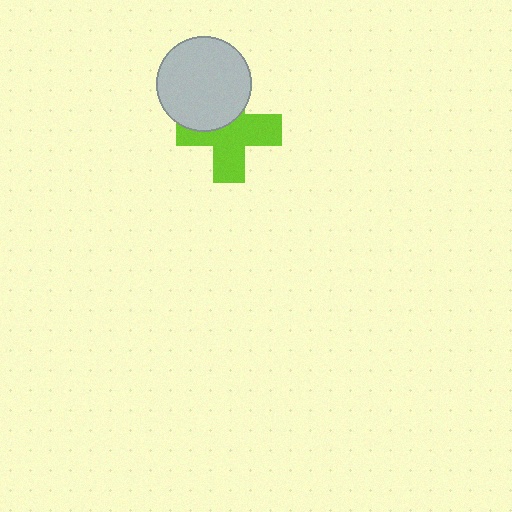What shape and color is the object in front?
The object in front is a light gray circle.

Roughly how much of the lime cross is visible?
About half of it is visible (roughly 64%).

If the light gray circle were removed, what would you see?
You would see the complete lime cross.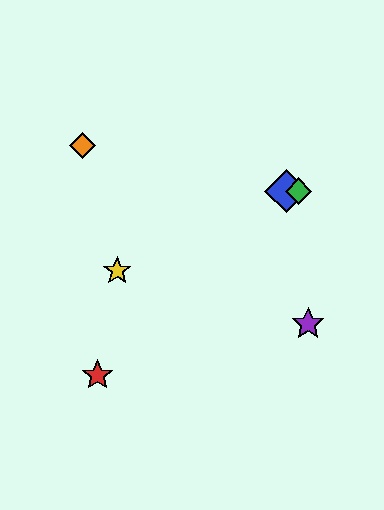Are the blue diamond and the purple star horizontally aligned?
No, the blue diamond is at y≈191 and the purple star is at y≈324.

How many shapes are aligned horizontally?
2 shapes (the blue diamond, the green diamond) are aligned horizontally.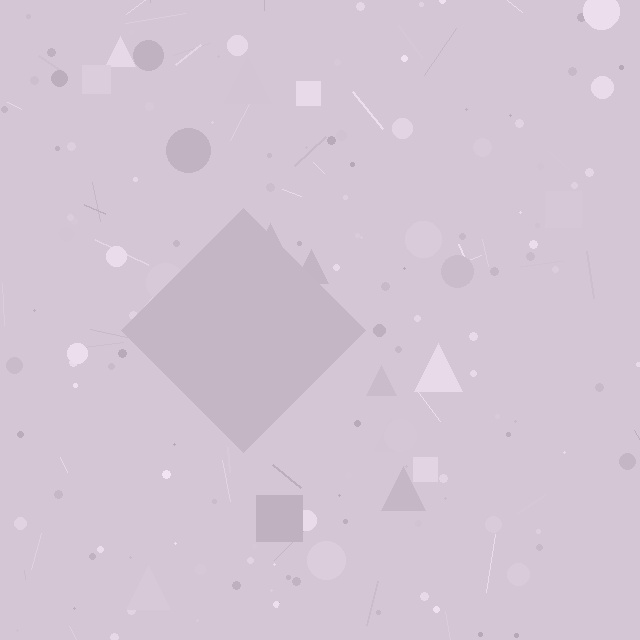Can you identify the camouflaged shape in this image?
The camouflaged shape is a diamond.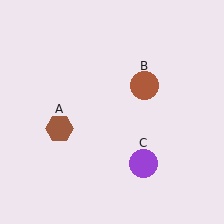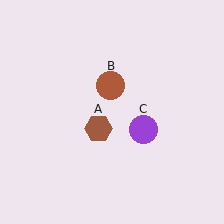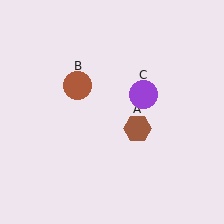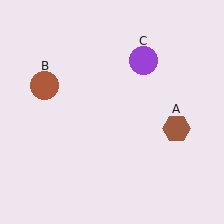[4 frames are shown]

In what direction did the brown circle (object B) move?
The brown circle (object B) moved left.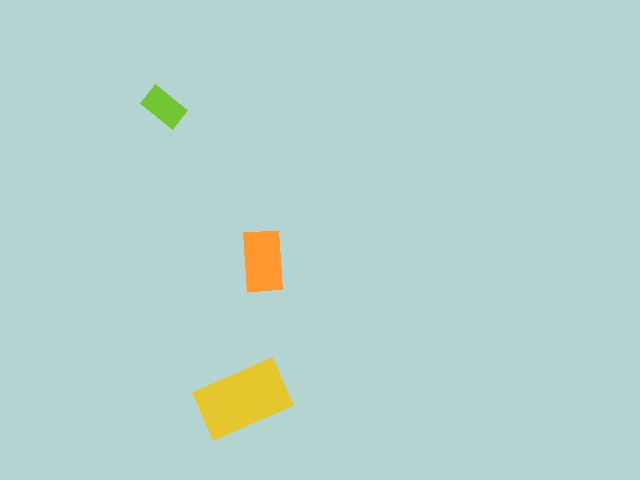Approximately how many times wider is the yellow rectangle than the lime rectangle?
About 2 times wider.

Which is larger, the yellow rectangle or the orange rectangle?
The yellow one.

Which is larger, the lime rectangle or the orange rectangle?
The orange one.